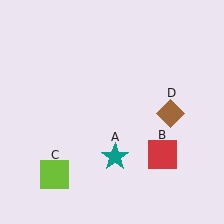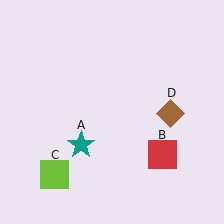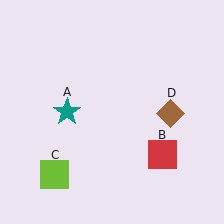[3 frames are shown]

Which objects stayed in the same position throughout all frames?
Red square (object B) and lime square (object C) and brown diamond (object D) remained stationary.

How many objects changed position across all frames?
1 object changed position: teal star (object A).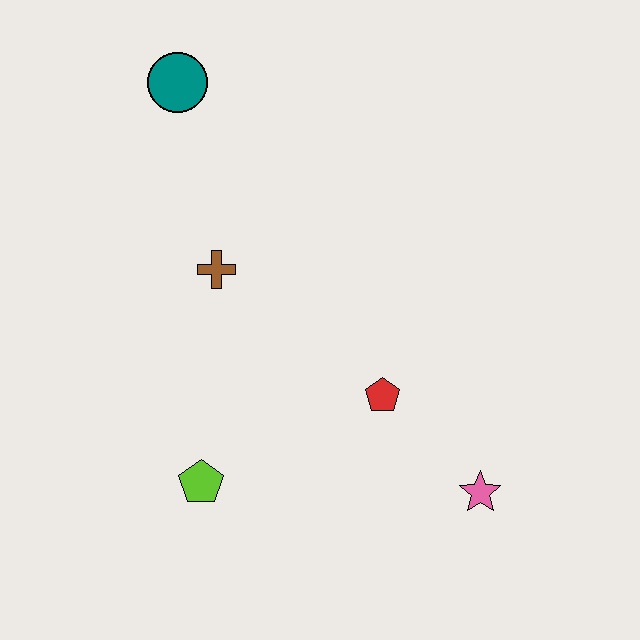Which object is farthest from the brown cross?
The pink star is farthest from the brown cross.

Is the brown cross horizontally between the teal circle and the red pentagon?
Yes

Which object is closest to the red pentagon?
The pink star is closest to the red pentagon.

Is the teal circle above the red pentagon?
Yes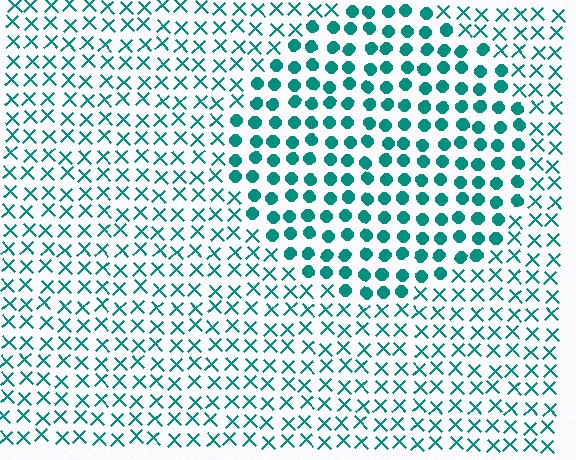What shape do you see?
I see a circle.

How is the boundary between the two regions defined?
The boundary is defined by a change in element shape: circles inside vs. X marks outside. All elements share the same color and spacing.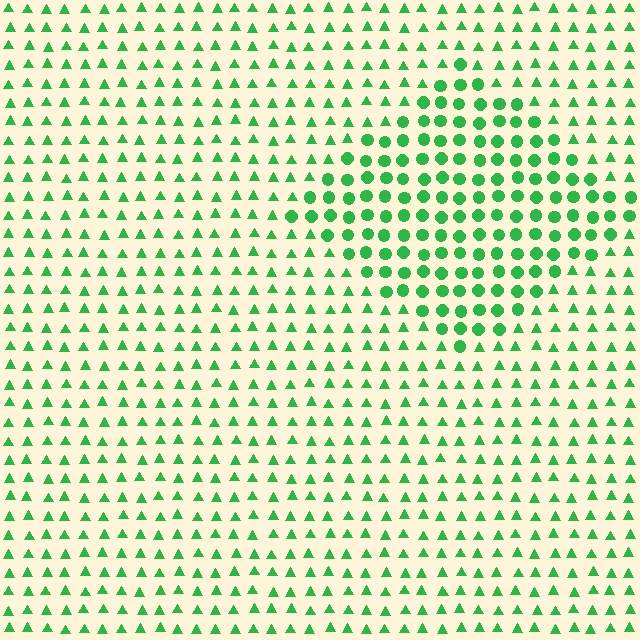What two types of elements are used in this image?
The image uses circles inside the diamond region and triangles outside it.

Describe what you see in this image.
The image is filled with small green elements arranged in a uniform grid. A diamond-shaped region contains circles, while the surrounding area contains triangles. The boundary is defined purely by the change in element shape.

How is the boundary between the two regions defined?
The boundary is defined by a change in element shape: circles inside vs. triangles outside. All elements share the same color and spacing.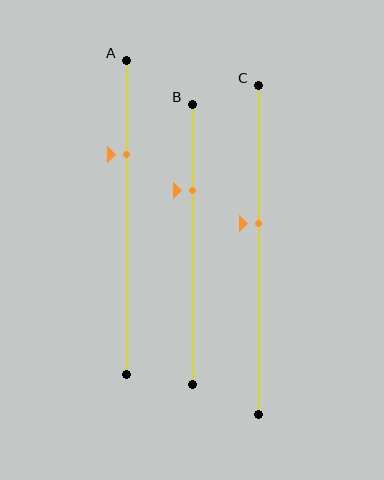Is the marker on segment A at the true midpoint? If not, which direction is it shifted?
No, the marker on segment A is shifted upward by about 20% of the segment length.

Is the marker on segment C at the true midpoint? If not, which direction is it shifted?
No, the marker on segment C is shifted upward by about 8% of the segment length.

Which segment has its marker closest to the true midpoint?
Segment C has its marker closest to the true midpoint.